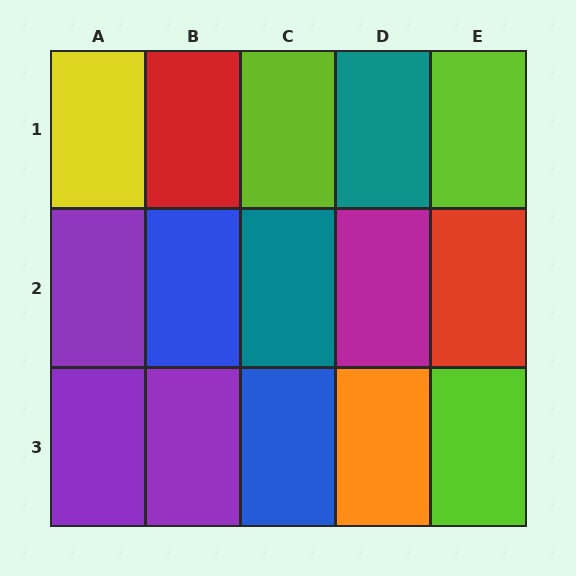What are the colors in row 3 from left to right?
Purple, purple, blue, orange, lime.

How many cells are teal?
2 cells are teal.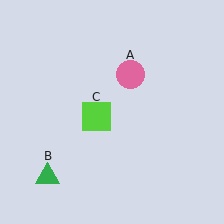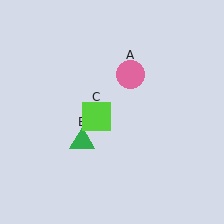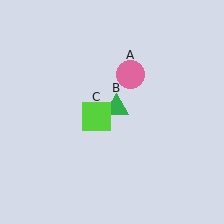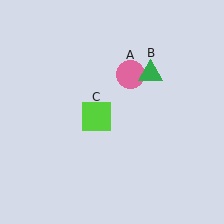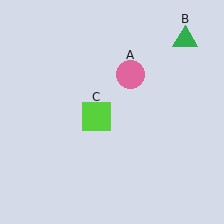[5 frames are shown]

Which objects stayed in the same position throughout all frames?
Pink circle (object A) and lime square (object C) remained stationary.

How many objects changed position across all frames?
1 object changed position: green triangle (object B).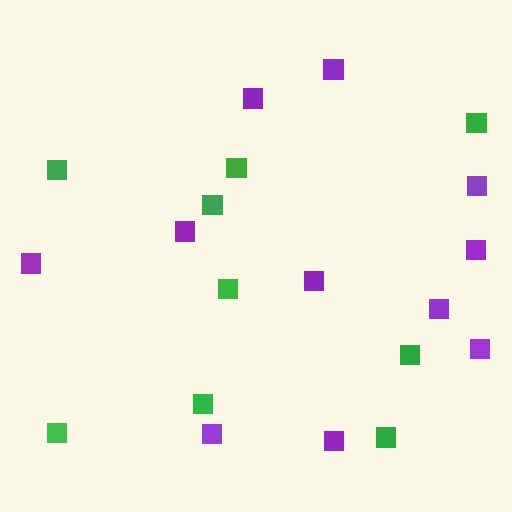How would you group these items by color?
There are 2 groups: one group of green squares (9) and one group of purple squares (11).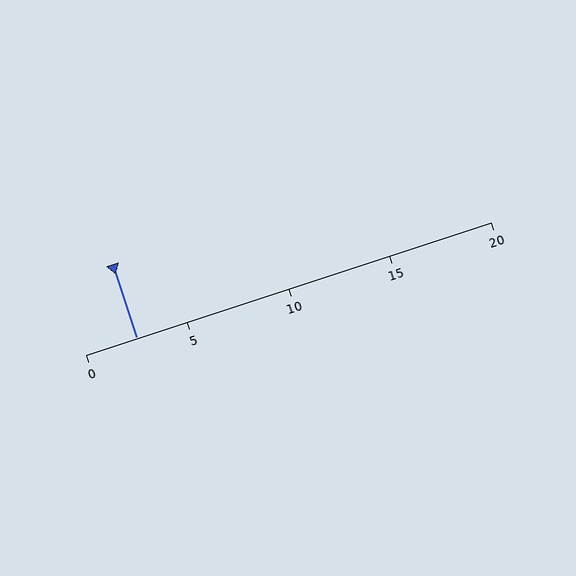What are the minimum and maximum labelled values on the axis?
The axis runs from 0 to 20.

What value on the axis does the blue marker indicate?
The marker indicates approximately 2.5.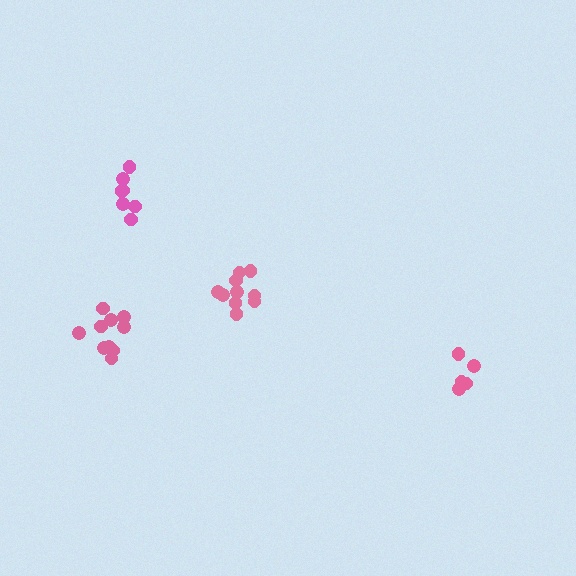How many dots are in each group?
Group 1: 7 dots, Group 2: 10 dots, Group 3: 10 dots, Group 4: 6 dots (33 total).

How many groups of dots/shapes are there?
There are 4 groups.